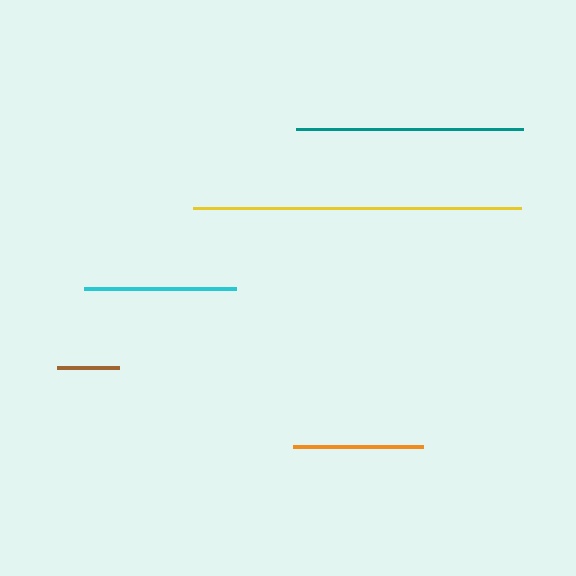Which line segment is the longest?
The yellow line is the longest at approximately 328 pixels.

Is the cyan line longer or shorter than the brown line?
The cyan line is longer than the brown line.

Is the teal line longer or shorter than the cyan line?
The teal line is longer than the cyan line.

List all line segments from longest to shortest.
From longest to shortest: yellow, teal, cyan, orange, brown.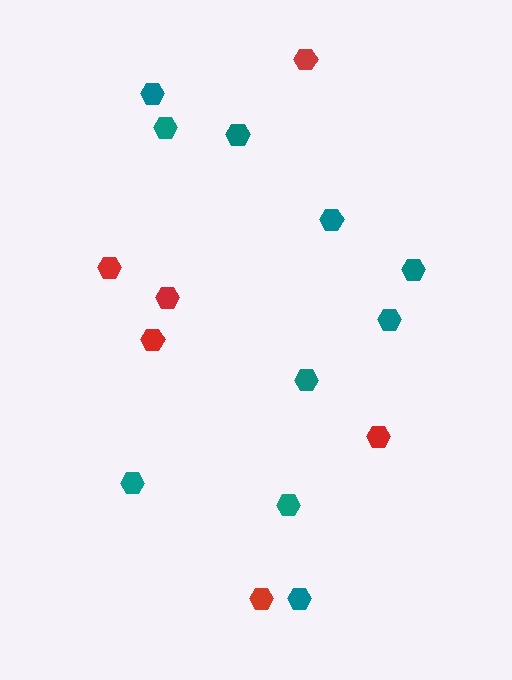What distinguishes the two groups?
There are 2 groups: one group of teal hexagons (10) and one group of red hexagons (6).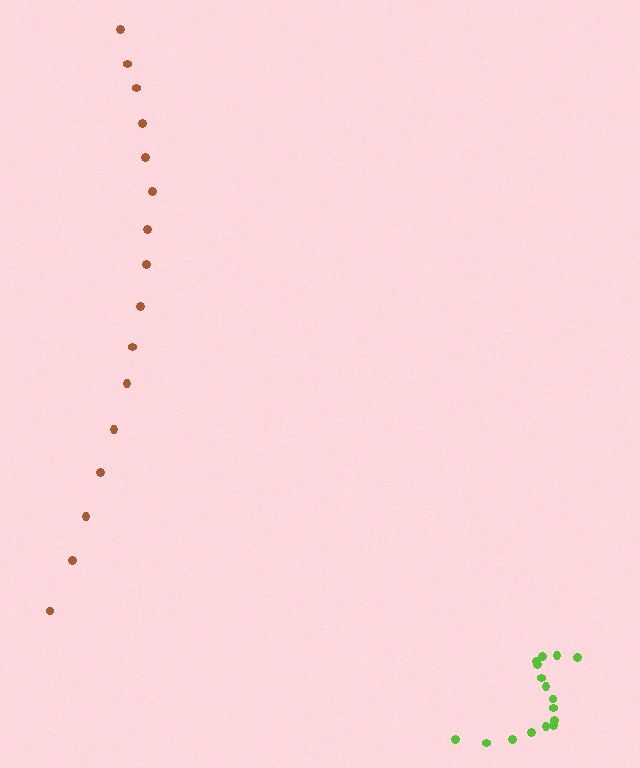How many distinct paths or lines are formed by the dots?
There are 2 distinct paths.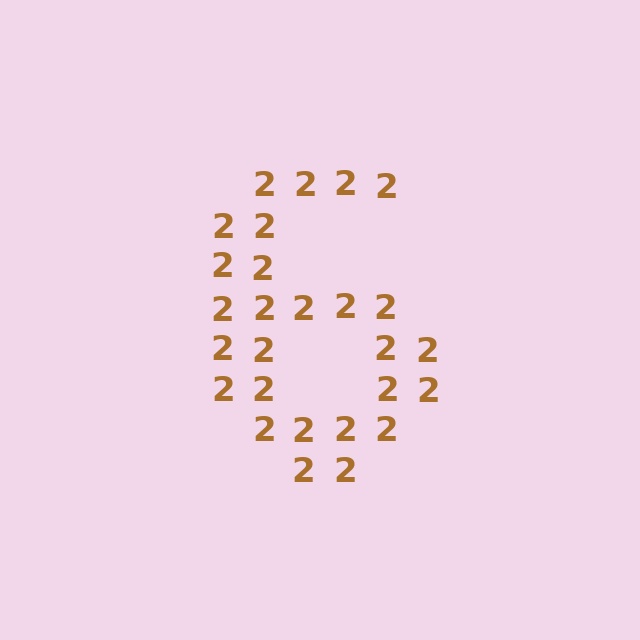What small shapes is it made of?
It is made of small digit 2's.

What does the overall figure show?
The overall figure shows the digit 6.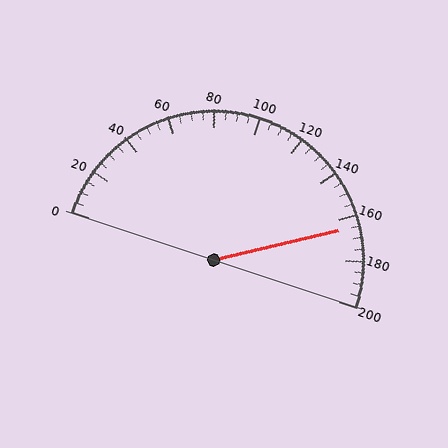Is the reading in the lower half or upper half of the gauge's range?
The reading is in the upper half of the range (0 to 200).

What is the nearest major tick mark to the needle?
The nearest major tick mark is 160.